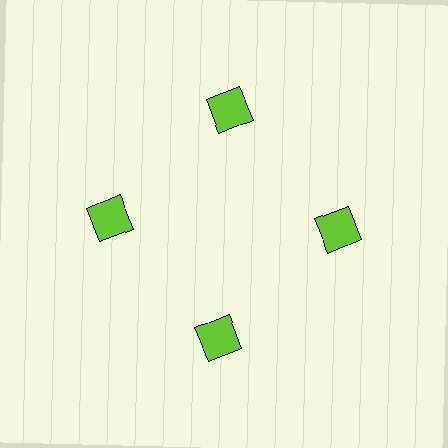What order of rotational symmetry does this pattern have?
This pattern has 4-fold rotational symmetry.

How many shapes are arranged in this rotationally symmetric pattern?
There are 4 shapes, arranged in 4 groups of 1.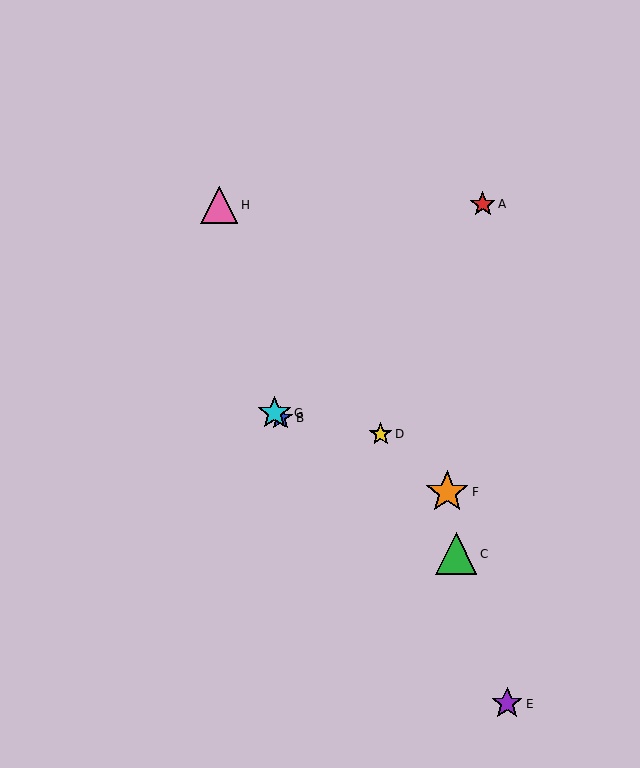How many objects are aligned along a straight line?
3 objects (B, C, G) are aligned along a straight line.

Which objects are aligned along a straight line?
Objects B, C, G are aligned along a straight line.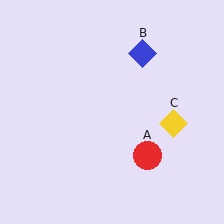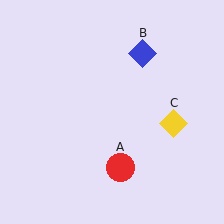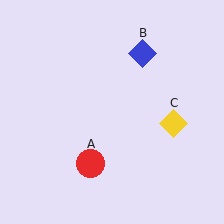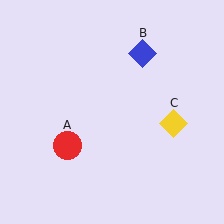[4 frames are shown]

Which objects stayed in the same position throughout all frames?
Blue diamond (object B) and yellow diamond (object C) remained stationary.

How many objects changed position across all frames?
1 object changed position: red circle (object A).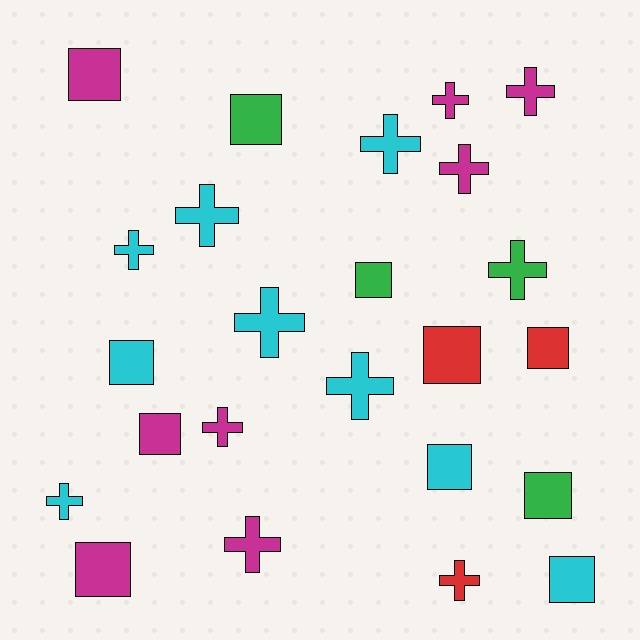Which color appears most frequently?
Cyan, with 9 objects.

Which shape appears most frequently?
Cross, with 13 objects.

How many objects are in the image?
There are 24 objects.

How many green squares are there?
There are 3 green squares.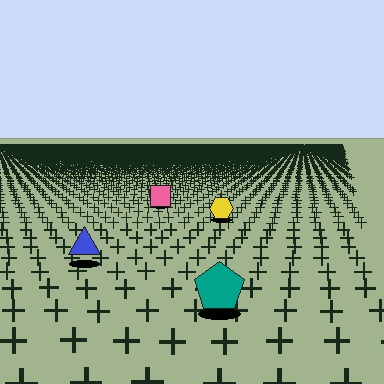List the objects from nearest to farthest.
From nearest to farthest: the teal pentagon, the blue triangle, the yellow hexagon, the pink square.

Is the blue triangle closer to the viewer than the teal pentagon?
No. The teal pentagon is closer — you can tell from the texture gradient: the ground texture is coarser near it.